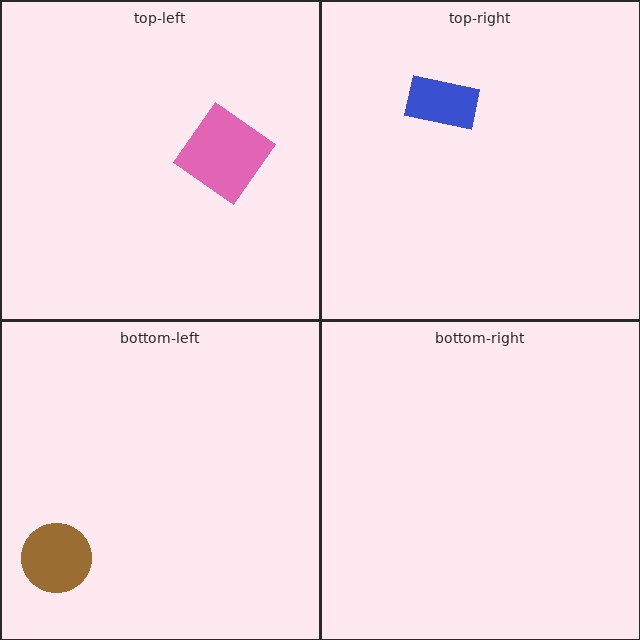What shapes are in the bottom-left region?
The brown circle.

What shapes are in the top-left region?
The pink diamond.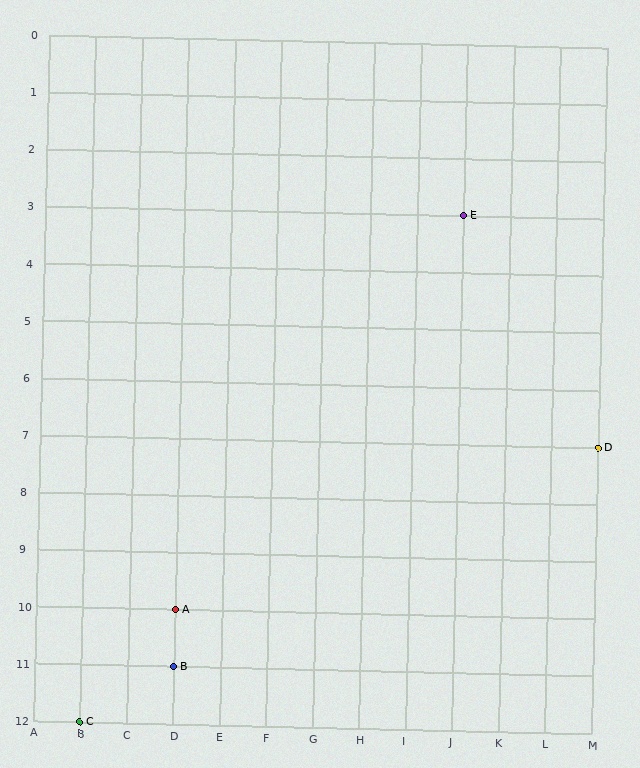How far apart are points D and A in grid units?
Points D and A are 9 columns and 3 rows apart (about 9.5 grid units diagonally).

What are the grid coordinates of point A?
Point A is at grid coordinates (D, 10).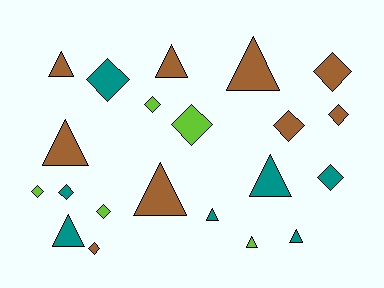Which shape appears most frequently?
Diamond, with 11 objects.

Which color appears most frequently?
Brown, with 9 objects.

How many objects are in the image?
There are 21 objects.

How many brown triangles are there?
There are 5 brown triangles.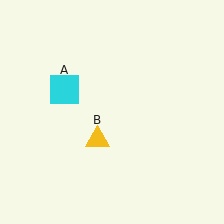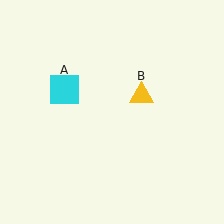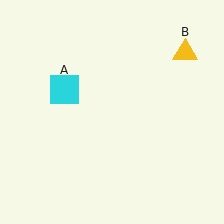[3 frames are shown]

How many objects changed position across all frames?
1 object changed position: yellow triangle (object B).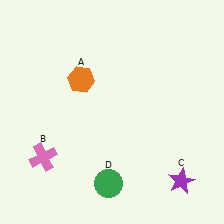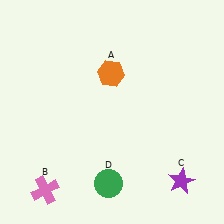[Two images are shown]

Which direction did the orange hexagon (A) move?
The orange hexagon (A) moved right.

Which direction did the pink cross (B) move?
The pink cross (B) moved down.